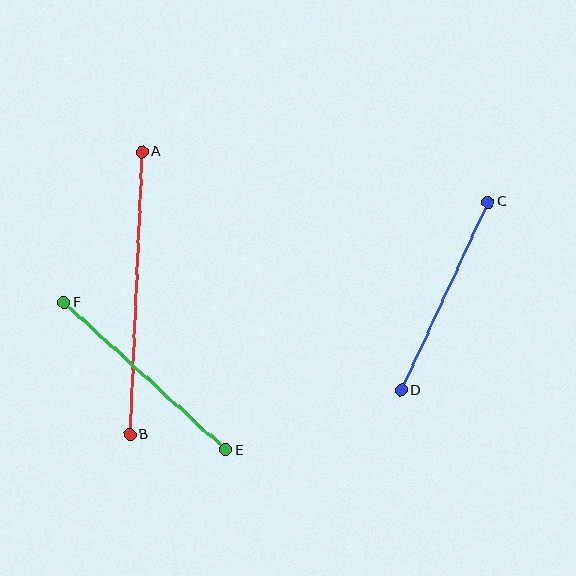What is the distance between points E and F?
The distance is approximately 219 pixels.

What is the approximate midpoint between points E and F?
The midpoint is at approximately (145, 376) pixels.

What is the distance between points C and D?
The distance is approximately 208 pixels.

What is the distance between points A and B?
The distance is approximately 283 pixels.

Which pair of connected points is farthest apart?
Points A and B are farthest apart.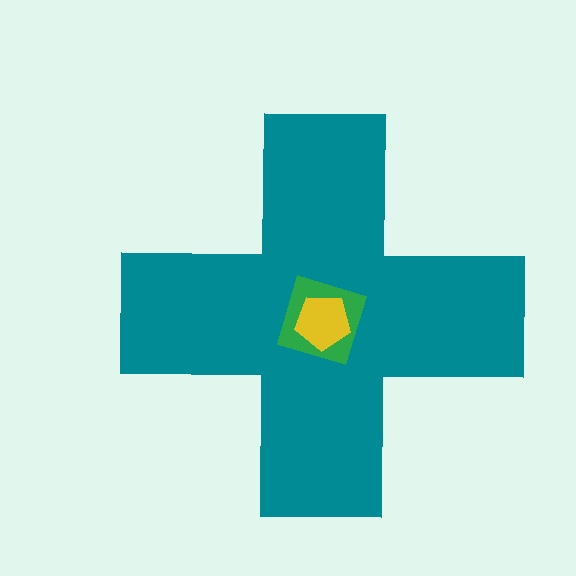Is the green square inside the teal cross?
Yes.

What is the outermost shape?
The teal cross.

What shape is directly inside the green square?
The yellow pentagon.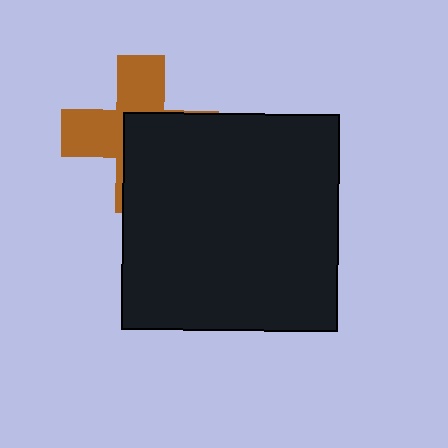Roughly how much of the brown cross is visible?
About half of it is visible (roughly 48%).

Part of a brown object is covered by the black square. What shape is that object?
It is a cross.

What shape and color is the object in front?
The object in front is a black square.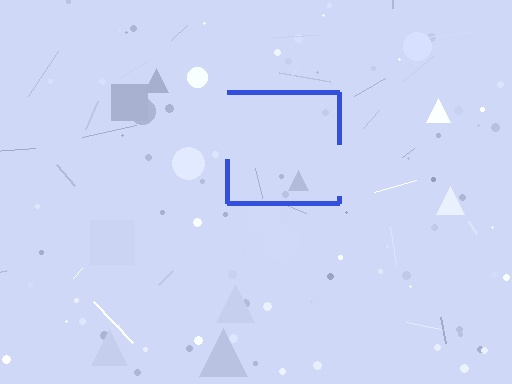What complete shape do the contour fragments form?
The contour fragments form a square.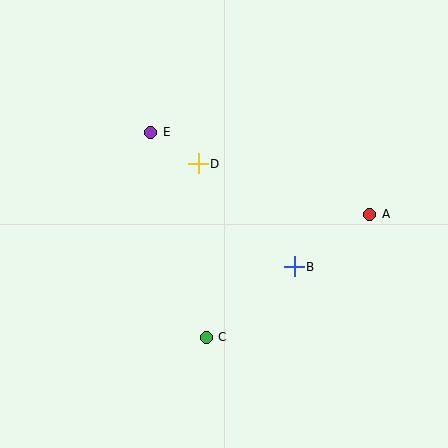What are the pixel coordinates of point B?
Point B is at (294, 267).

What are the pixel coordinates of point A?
Point A is at (369, 214).